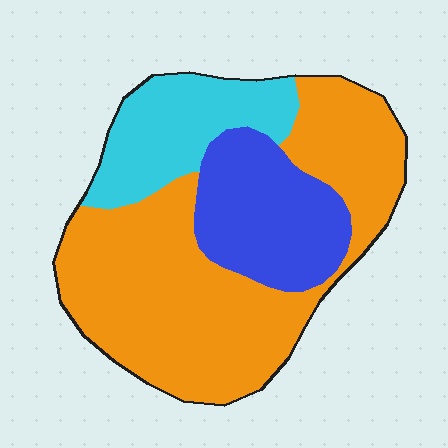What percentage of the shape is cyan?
Cyan covers about 20% of the shape.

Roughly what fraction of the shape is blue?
Blue covers roughly 20% of the shape.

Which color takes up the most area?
Orange, at roughly 60%.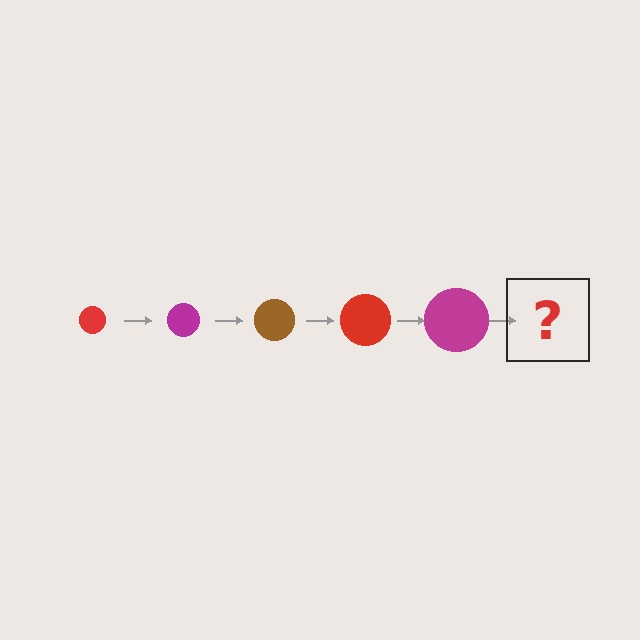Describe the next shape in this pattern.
It should be a brown circle, larger than the previous one.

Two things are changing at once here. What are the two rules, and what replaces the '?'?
The two rules are that the circle grows larger each step and the color cycles through red, magenta, and brown. The '?' should be a brown circle, larger than the previous one.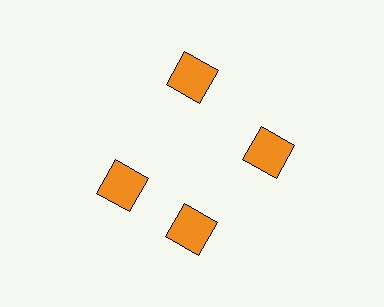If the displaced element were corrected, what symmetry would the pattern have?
It would have 4-fold rotational symmetry — the pattern would map onto itself every 90 degrees.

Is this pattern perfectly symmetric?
No. The 4 orange squares are arranged in a ring, but one element near the 9 o'clock position is rotated out of alignment along the ring, breaking the 4-fold rotational symmetry.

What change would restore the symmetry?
The symmetry would be restored by rotating it back into even spacing with its neighbors so that all 4 squares sit at equal angles and equal distance from the center.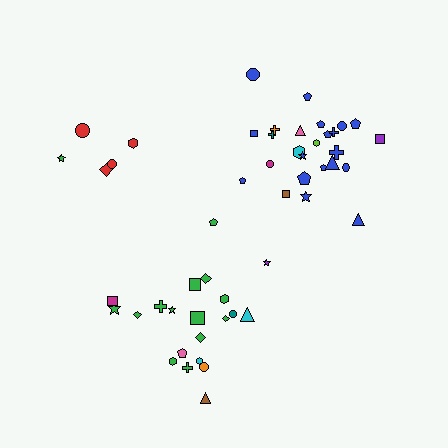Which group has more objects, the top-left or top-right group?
The top-right group.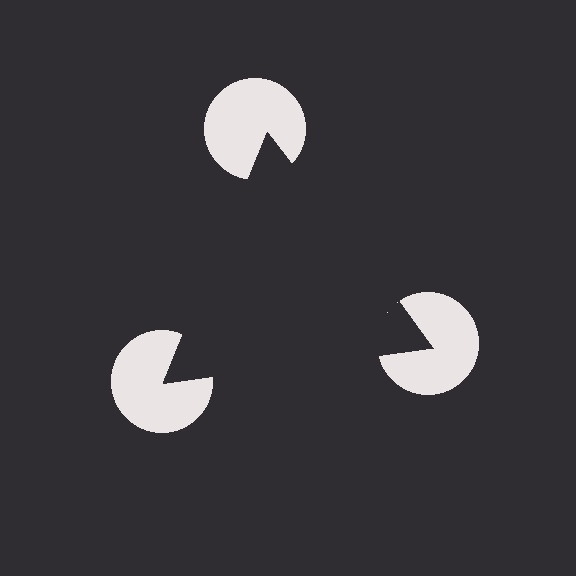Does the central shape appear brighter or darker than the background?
It typically appears slightly darker than the background, even though no actual brightness change is drawn.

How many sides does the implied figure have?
3 sides.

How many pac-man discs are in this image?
There are 3 — one at each vertex of the illusory triangle.